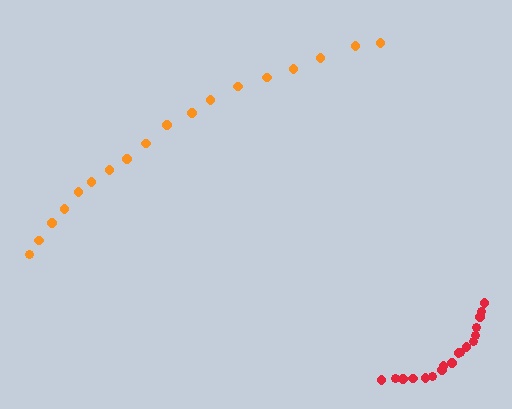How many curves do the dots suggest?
There are 2 distinct paths.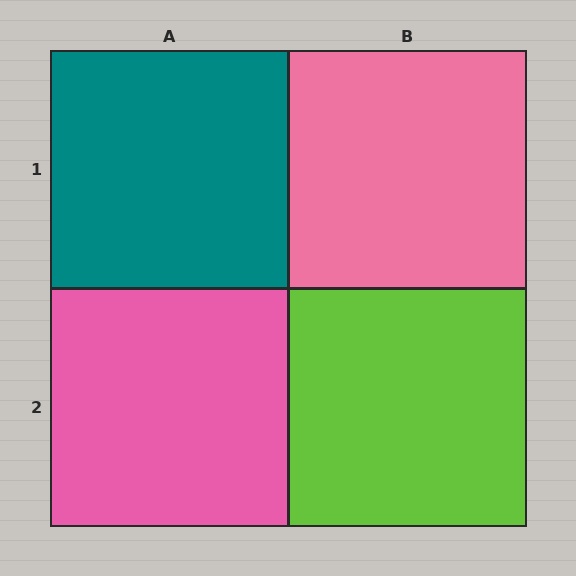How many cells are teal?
1 cell is teal.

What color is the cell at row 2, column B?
Lime.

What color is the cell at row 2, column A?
Pink.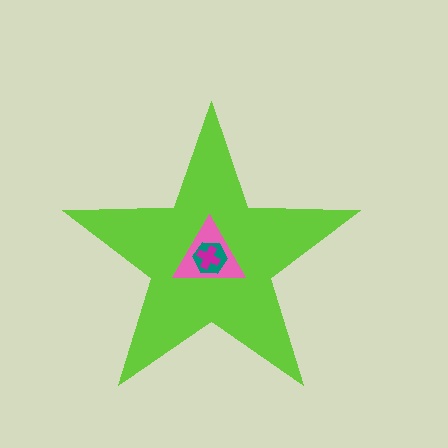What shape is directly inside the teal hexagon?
The magenta cross.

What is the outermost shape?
The lime star.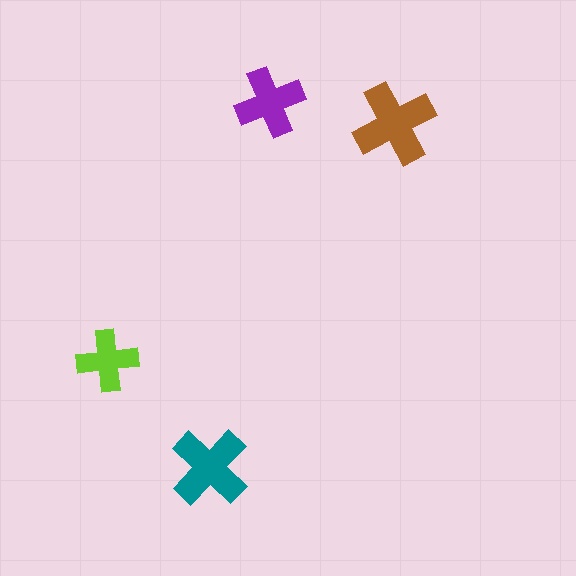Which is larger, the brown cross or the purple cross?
The brown one.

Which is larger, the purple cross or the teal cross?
The teal one.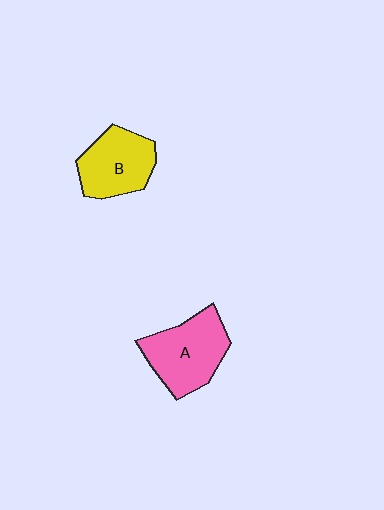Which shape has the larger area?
Shape A (pink).